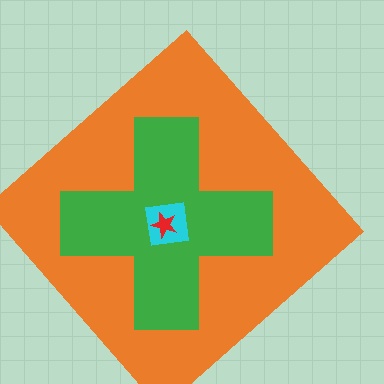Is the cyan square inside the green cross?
Yes.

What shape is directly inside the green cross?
The cyan square.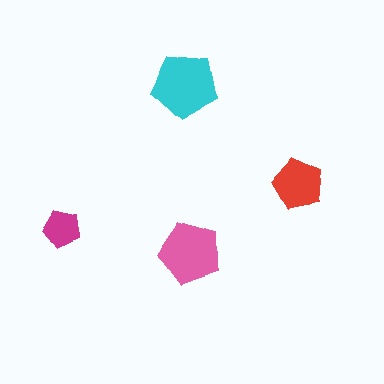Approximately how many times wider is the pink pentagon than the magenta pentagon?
About 1.5 times wider.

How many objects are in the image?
There are 4 objects in the image.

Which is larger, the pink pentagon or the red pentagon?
The pink one.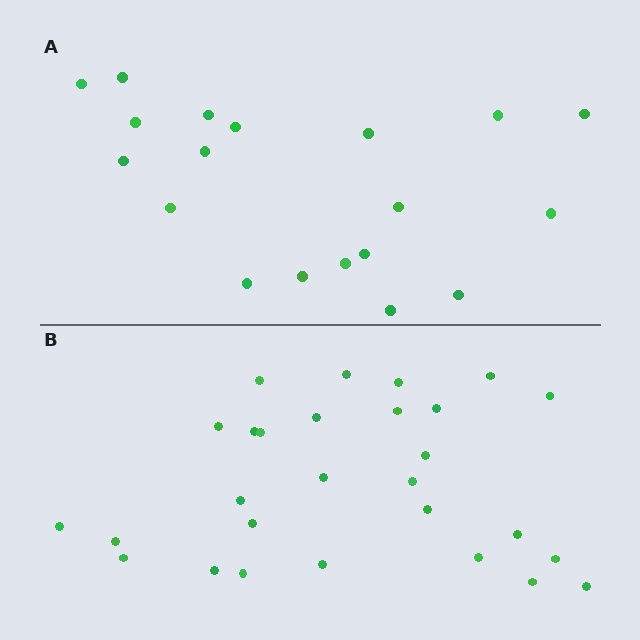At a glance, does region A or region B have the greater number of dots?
Region B (the bottom region) has more dots.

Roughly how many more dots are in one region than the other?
Region B has roughly 8 or so more dots than region A.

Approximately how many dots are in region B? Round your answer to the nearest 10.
About 30 dots. (The exact count is 28, which rounds to 30.)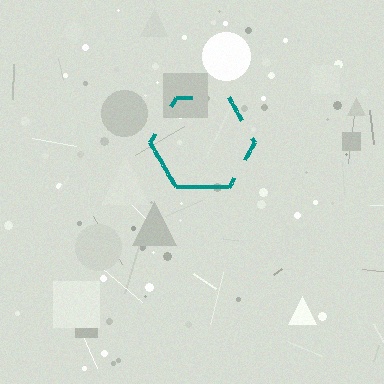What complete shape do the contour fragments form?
The contour fragments form a hexagon.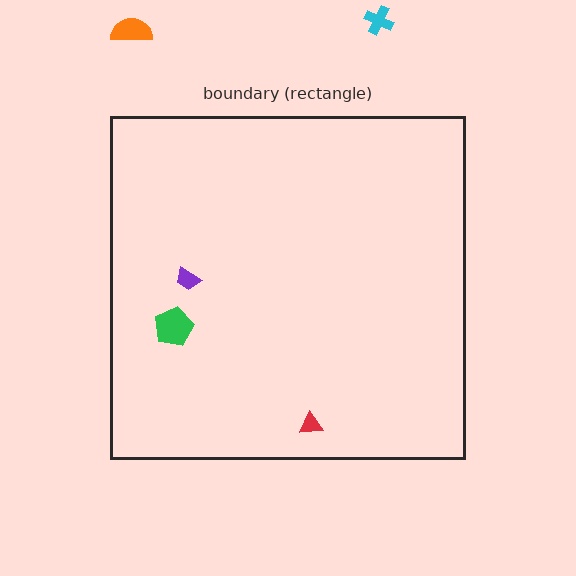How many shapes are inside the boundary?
3 inside, 2 outside.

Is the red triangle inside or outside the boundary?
Inside.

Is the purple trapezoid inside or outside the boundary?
Inside.